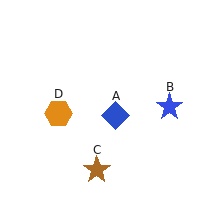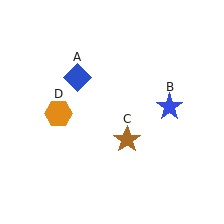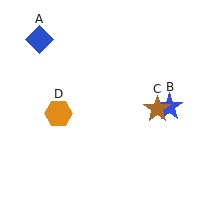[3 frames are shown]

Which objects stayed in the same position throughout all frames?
Blue star (object B) and orange hexagon (object D) remained stationary.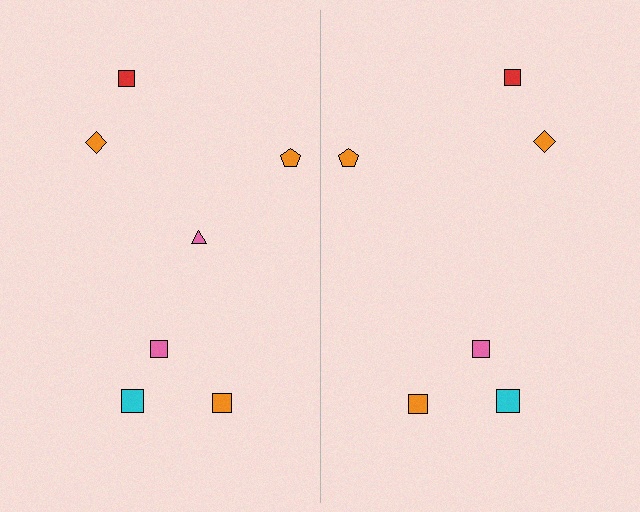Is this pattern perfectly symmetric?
No, the pattern is not perfectly symmetric. A pink triangle is missing from the right side.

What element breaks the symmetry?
A pink triangle is missing from the right side.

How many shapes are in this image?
There are 13 shapes in this image.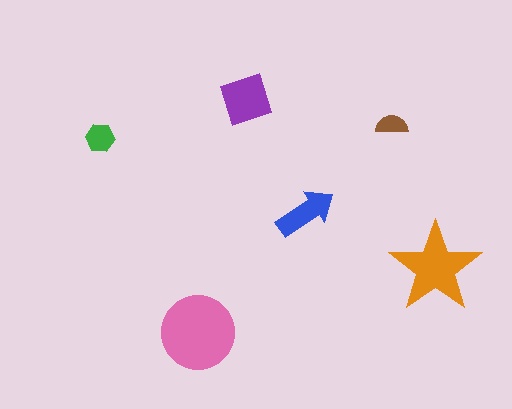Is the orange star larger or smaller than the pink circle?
Smaller.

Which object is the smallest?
The brown semicircle.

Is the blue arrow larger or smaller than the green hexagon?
Larger.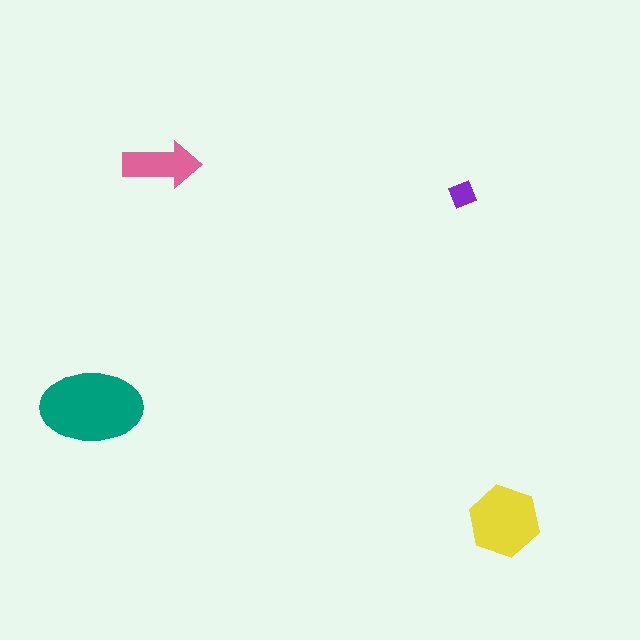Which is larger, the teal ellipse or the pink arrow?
The teal ellipse.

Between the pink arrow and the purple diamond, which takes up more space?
The pink arrow.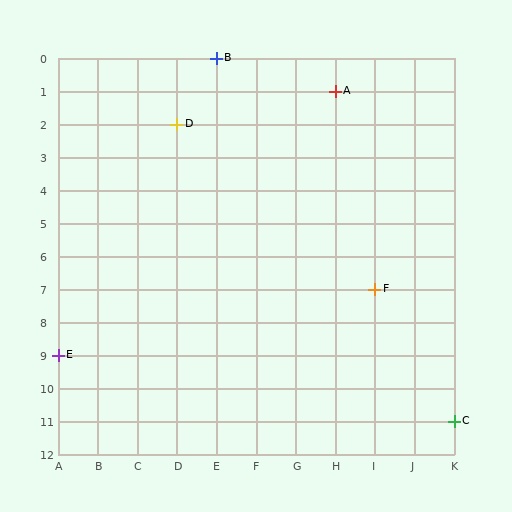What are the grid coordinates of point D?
Point D is at grid coordinates (D, 2).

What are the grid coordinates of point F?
Point F is at grid coordinates (I, 7).